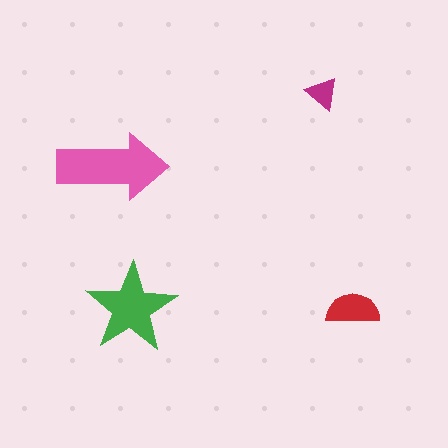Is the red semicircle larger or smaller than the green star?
Smaller.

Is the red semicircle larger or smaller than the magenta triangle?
Larger.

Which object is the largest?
The pink arrow.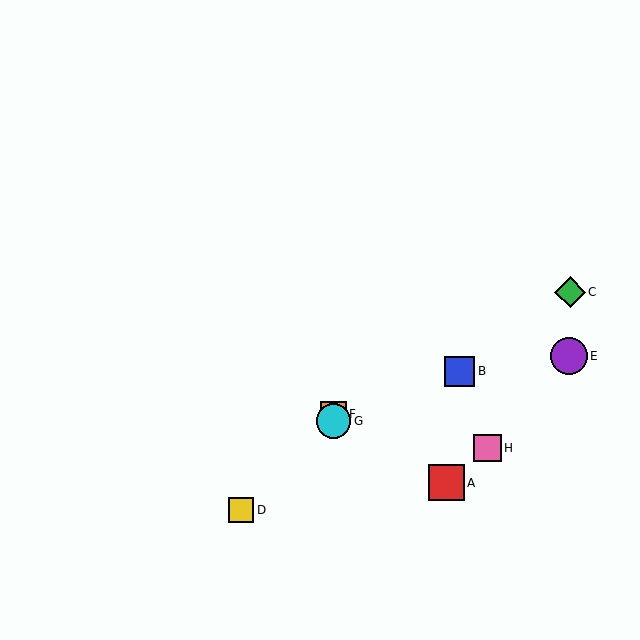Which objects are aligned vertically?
Objects F, G are aligned vertically.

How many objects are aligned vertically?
2 objects (F, G) are aligned vertically.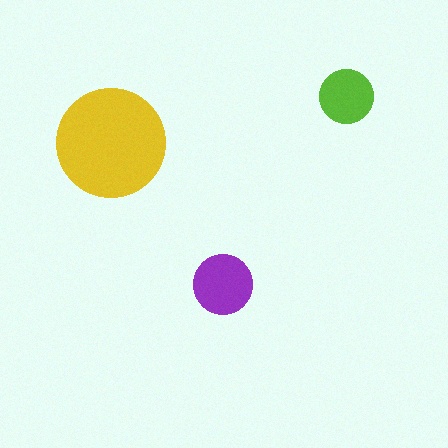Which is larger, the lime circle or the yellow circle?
The yellow one.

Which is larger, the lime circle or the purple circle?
The purple one.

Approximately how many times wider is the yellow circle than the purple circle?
About 2 times wider.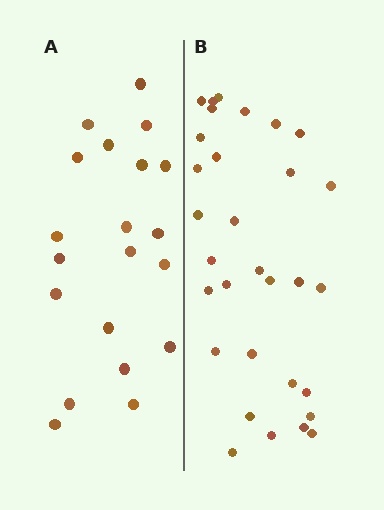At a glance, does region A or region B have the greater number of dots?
Region B (the right region) has more dots.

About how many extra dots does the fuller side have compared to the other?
Region B has roughly 12 or so more dots than region A.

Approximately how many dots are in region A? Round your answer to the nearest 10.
About 20 dots.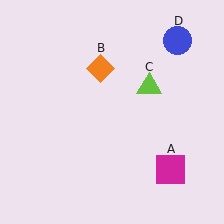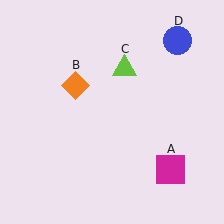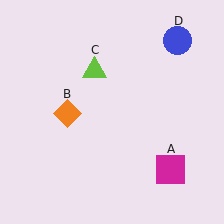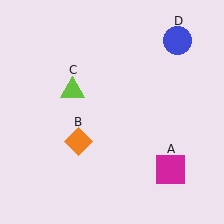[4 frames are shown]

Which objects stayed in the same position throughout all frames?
Magenta square (object A) and blue circle (object D) remained stationary.